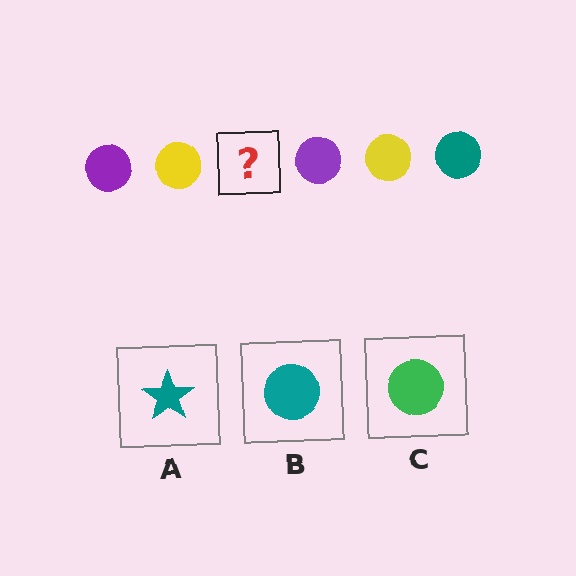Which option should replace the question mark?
Option B.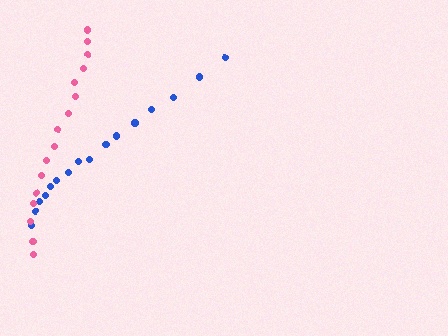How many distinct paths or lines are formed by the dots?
There are 2 distinct paths.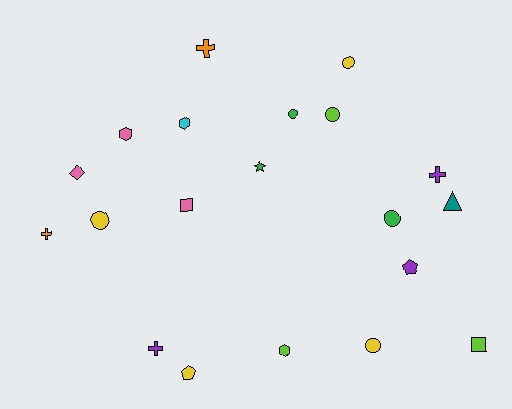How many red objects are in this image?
There are no red objects.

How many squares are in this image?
There are 2 squares.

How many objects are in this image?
There are 20 objects.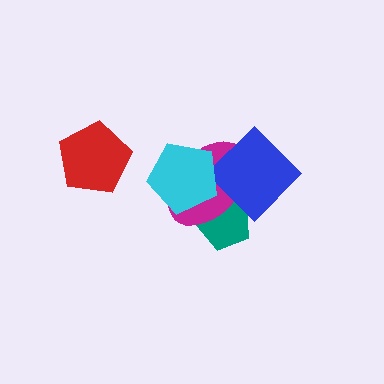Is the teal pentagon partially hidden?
Yes, it is partially covered by another shape.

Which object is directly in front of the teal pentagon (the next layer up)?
The magenta ellipse is directly in front of the teal pentagon.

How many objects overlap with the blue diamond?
3 objects overlap with the blue diamond.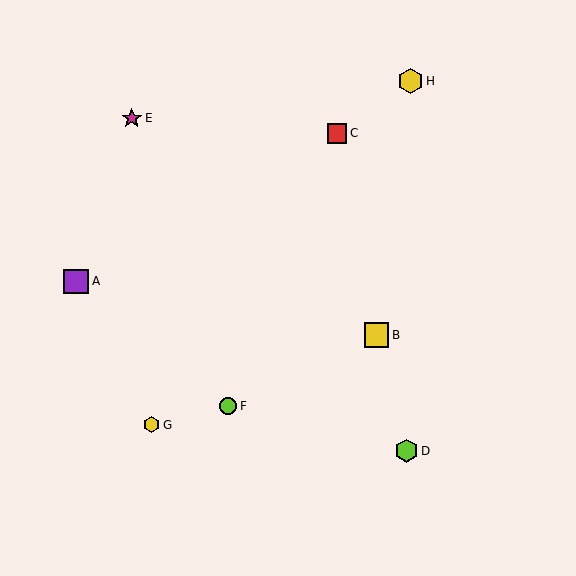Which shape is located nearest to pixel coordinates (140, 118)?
The magenta star (labeled E) at (132, 118) is nearest to that location.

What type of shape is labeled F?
Shape F is a lime circle.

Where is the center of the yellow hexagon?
The center of the yellow hexagon is at (411, 81).